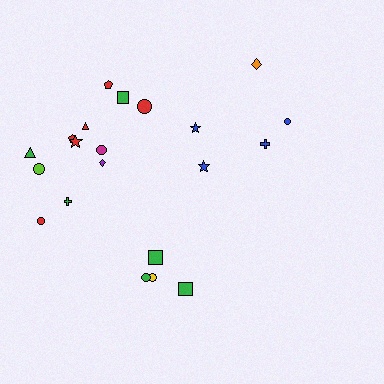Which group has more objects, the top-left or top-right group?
The top-left group.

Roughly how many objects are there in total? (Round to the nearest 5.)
Roughly 20 objects in total.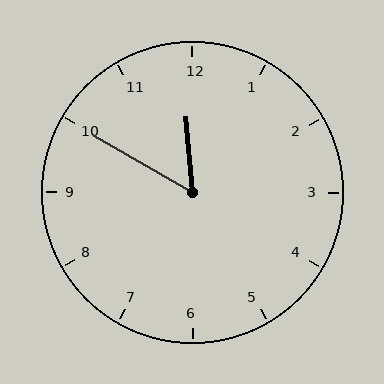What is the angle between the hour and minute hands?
Approximately 55 degrees.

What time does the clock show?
11:50.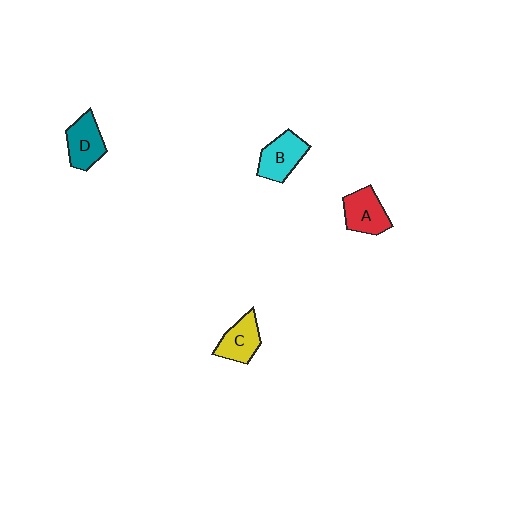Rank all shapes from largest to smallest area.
From largest to smallest: B (cyan), A (red), D (teal), C (yellow).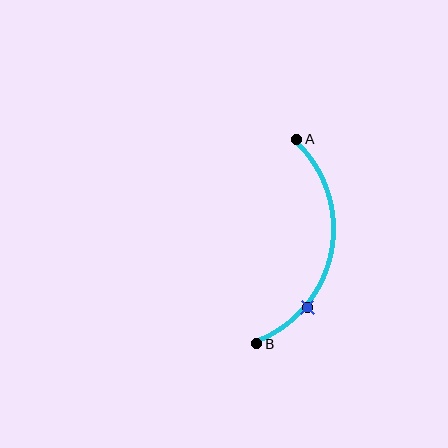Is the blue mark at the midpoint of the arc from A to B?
No. The blue mark lies on the arc but is closer to endpoint B. The arc midpoint would be at the point on the curve equidistant along the arc from both A and B.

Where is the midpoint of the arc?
The arc midpoint is the point on the curve farthest from the straight line joining A and B. It sits to the right of that line.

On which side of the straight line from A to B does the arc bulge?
The arc bulges to the right of the straight line connecting A and B.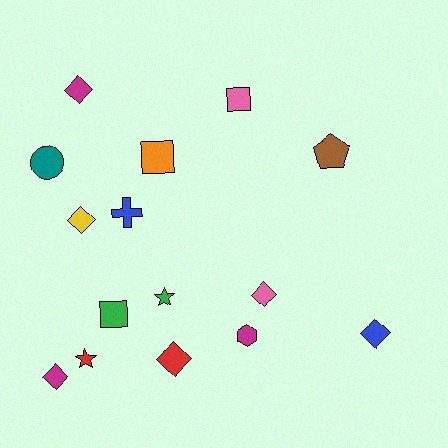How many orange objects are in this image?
There is 1 orange object.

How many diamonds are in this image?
There are 6 diamonds.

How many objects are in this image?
There are 15 objects.